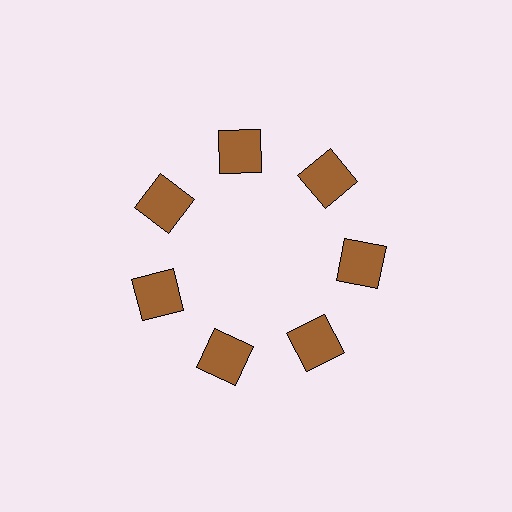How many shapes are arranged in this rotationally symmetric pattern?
There are 7 shapes, arranged in 7 groups of 1.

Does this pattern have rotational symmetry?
Yes, this pattern has 7-fold rotational symmetry. It looks the same after rotating 51 degrees around the center.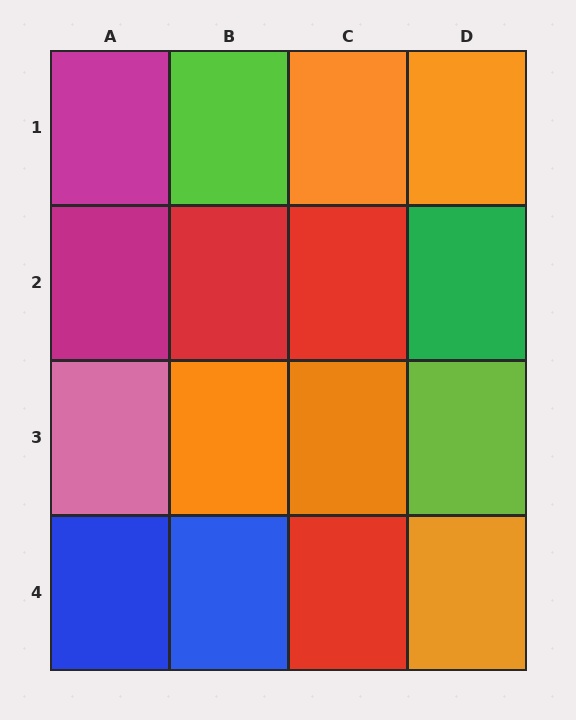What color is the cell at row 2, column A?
Magenta.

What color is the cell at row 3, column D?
Lime.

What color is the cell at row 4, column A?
Blue.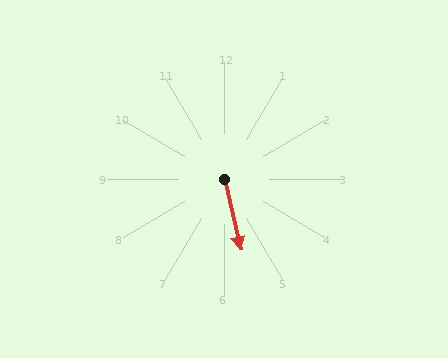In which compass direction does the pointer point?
South.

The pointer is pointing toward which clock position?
Roughly 6 o'clock.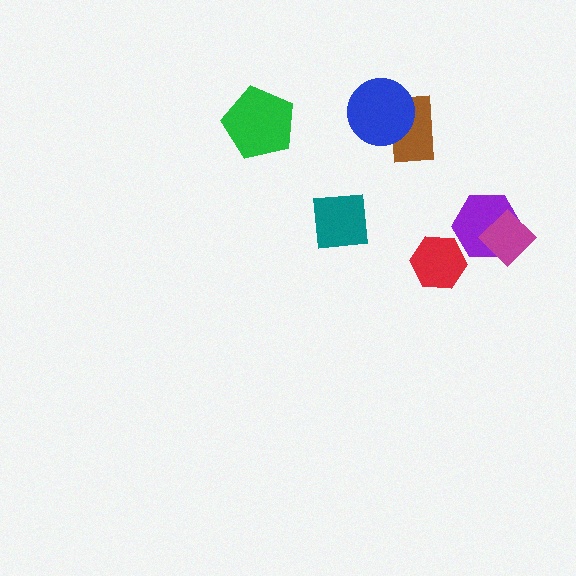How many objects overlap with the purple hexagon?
1 object overlaps with the purple hexagon.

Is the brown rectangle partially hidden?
Yes, it is partially covered by another shape.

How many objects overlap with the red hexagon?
0 objects overlap with the red hexagon.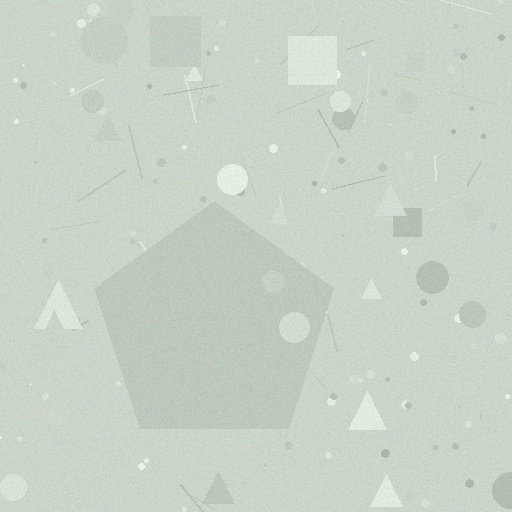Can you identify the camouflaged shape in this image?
The camouflaged shape is a pentagon.